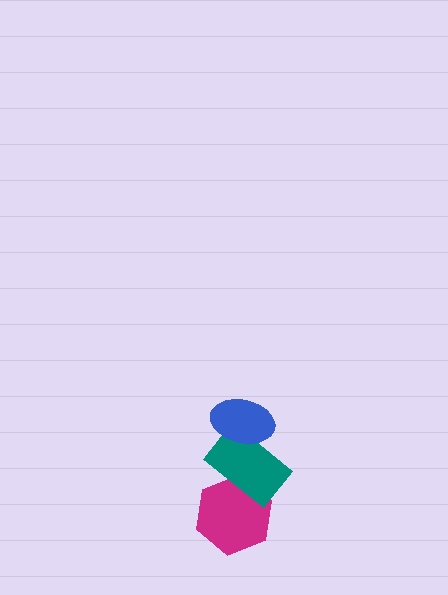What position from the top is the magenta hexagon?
The magenta hexagon is 3rd from the top.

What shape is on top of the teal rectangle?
The blue ellipse is on top of the teal rectangle.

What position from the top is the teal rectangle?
The teal rectangle is 2nd from the top.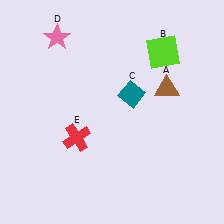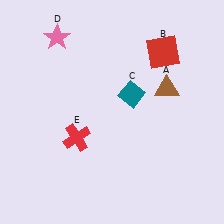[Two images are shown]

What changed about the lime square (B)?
In Image 1, B is lime. In Image 2, it changed to red.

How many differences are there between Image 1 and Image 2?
There is 1 difference between the two images.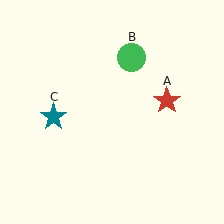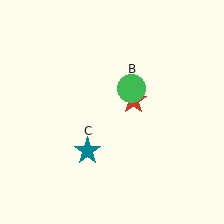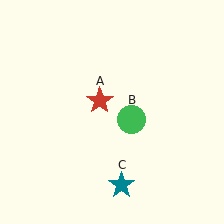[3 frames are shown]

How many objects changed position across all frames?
3 objects changed position: red star (object A), green circle (object B), teal star (object C).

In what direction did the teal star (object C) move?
The teal star (object C) moved down and to the right.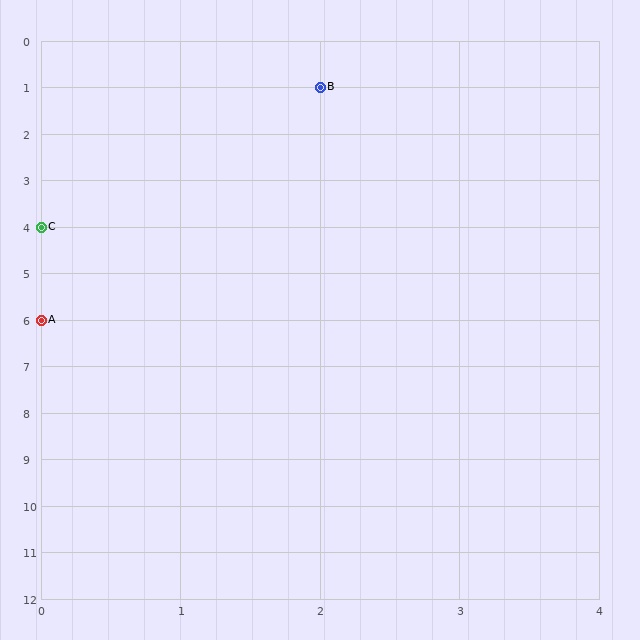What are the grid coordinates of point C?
Point C is at grid coordinates (0, 4).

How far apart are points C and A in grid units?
Points C and A are 2 rows apart.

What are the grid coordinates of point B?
Point B is at grid coordinates (2, 1).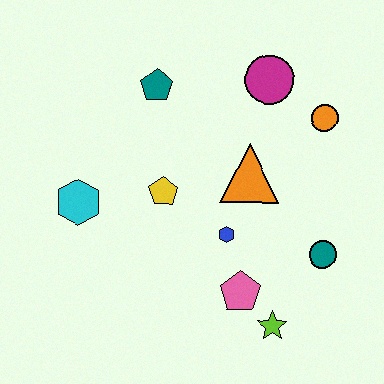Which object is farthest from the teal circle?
The cyan hexagon is farthest from the teal circle.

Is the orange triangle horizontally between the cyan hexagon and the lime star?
Yes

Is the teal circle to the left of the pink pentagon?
No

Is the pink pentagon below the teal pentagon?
Yes